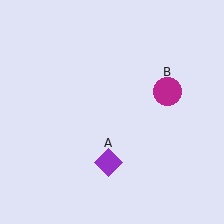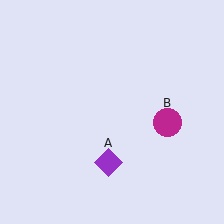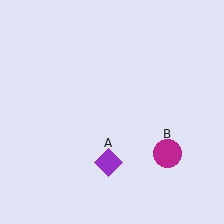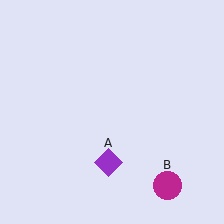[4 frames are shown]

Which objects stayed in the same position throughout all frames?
Purple diamond (object A) remained stationary.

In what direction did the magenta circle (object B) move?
The magenta circle (object B) moved down.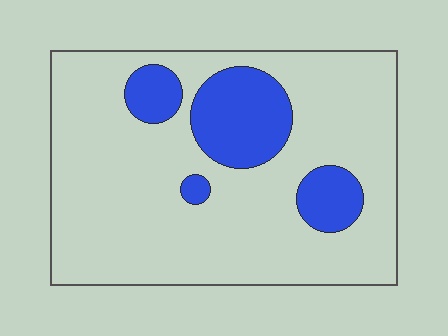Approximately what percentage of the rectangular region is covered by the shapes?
Approximately 20%.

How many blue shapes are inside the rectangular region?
4.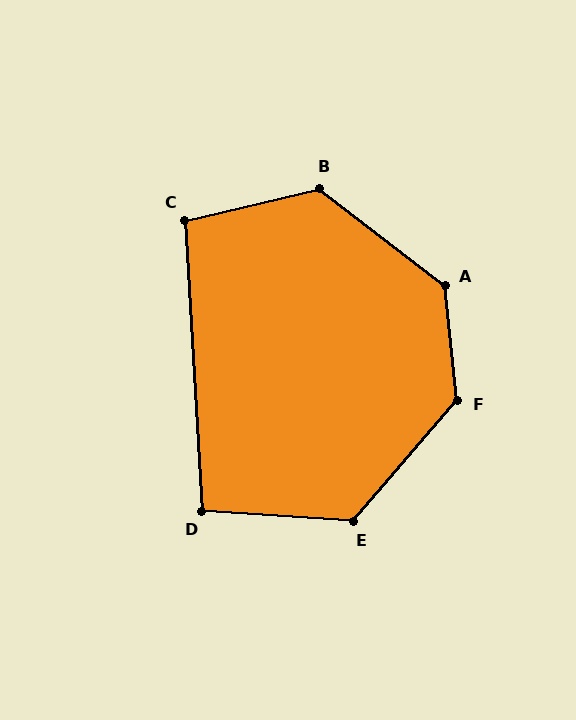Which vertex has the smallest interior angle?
D, at approximately 97 degrees.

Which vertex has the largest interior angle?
A, at approximately 134 degrees.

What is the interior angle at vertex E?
Approximately 127 degrees (obtuse).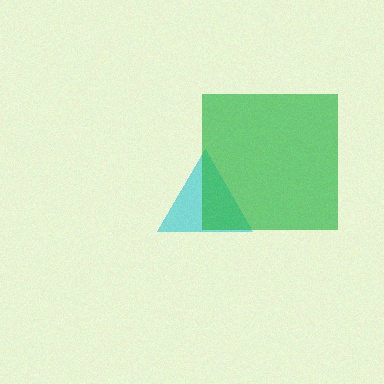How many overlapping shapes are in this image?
There are 2 overlapping shapes in the image.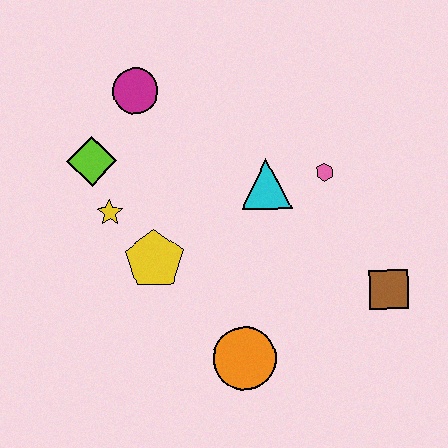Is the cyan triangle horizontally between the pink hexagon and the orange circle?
Yes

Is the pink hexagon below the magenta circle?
Yes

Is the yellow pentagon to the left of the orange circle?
Yes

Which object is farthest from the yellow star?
The brown square is farthest from the yellow star.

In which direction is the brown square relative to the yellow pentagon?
The brown square is to the right of the yellow pentagon.